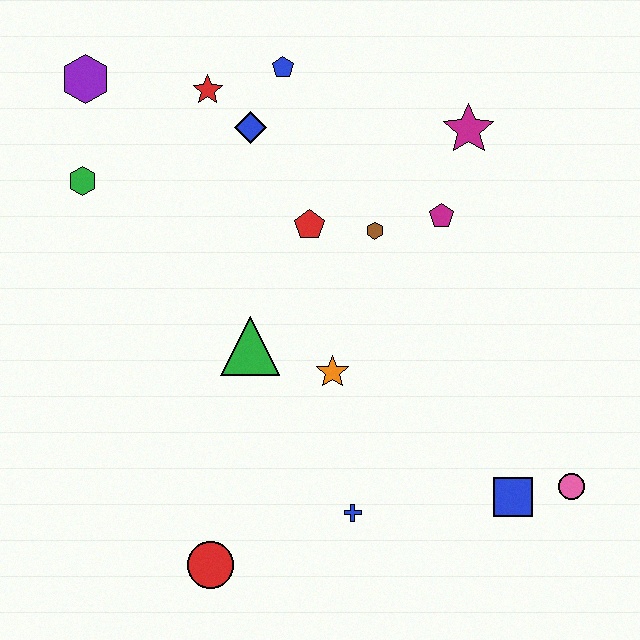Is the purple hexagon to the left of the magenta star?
Yes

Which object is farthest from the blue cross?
The purple hexagon is farthest from the blue cross.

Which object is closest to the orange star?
The green triangle is closest to the orange star.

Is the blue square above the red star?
No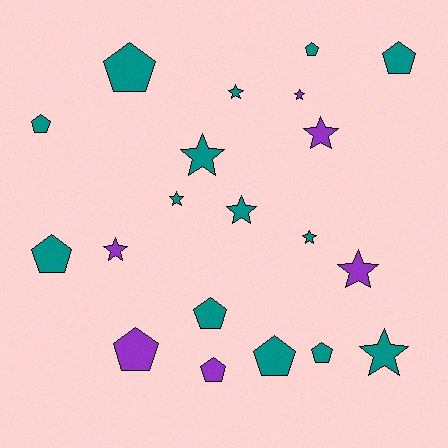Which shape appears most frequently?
Pentagon, with 10 objects.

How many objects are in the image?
There are 20 objects.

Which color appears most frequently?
Teal, with 14 objects.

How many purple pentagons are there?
There are 2 purple pentagons.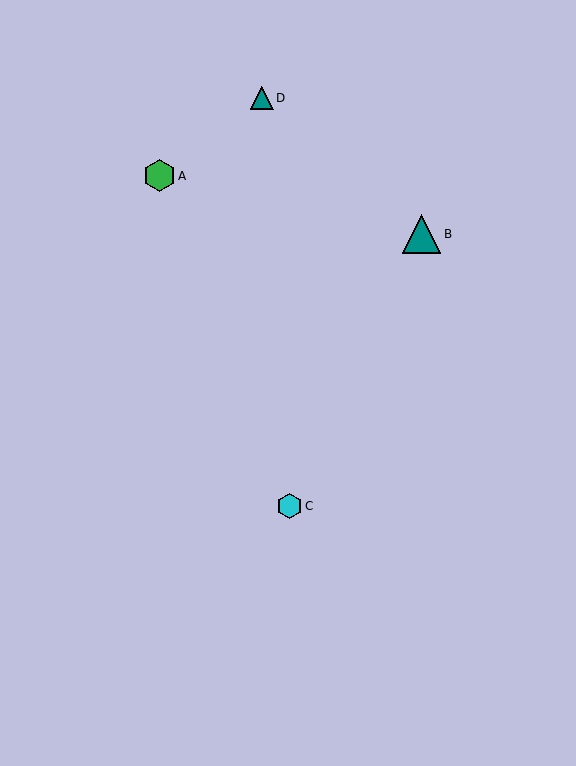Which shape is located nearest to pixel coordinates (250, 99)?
The teal triangle (labeled D) at (262, 98) is nearest to that location.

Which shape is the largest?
The teal triangle (labeled B) is the largest.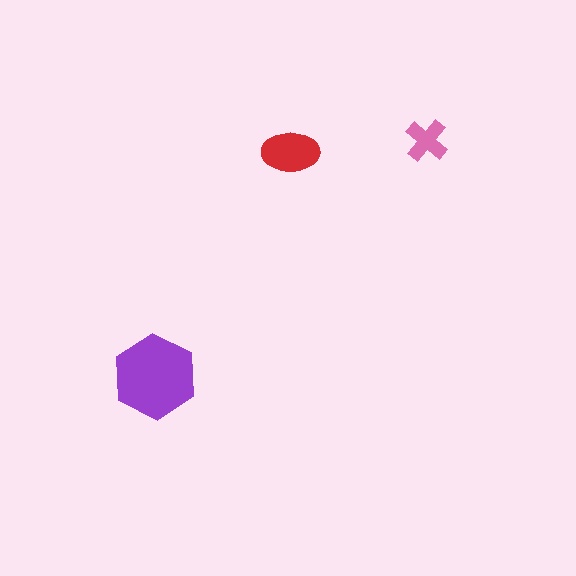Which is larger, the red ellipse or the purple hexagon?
The purple hexagon.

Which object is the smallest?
The pink cross.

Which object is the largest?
The purple hexagon.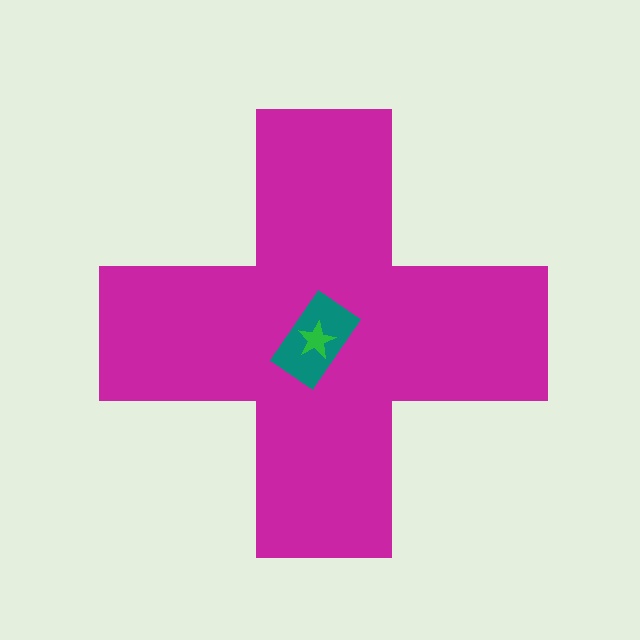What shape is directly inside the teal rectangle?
The green star.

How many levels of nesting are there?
3.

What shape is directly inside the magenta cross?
The teal rectangle.